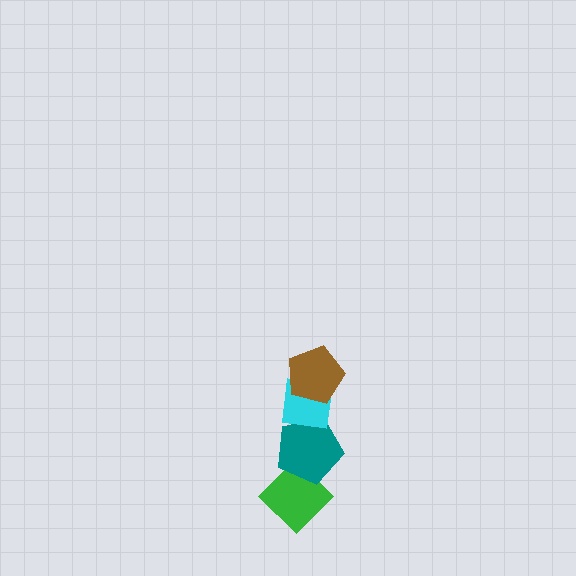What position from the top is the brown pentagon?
The brown pentagon is 1st from the top.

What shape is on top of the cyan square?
The brown pentagon is on top of the cyan square.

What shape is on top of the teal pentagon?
The cyan square is on top of the teal pentagon.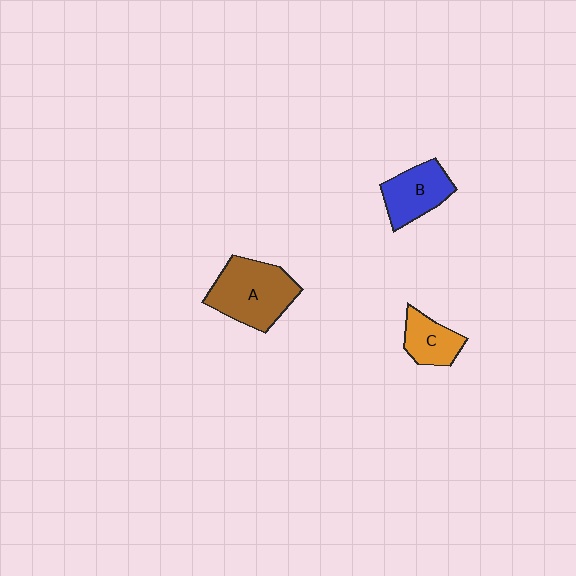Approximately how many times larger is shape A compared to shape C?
Approximately 1.9 times.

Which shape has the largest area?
Shape A (brown).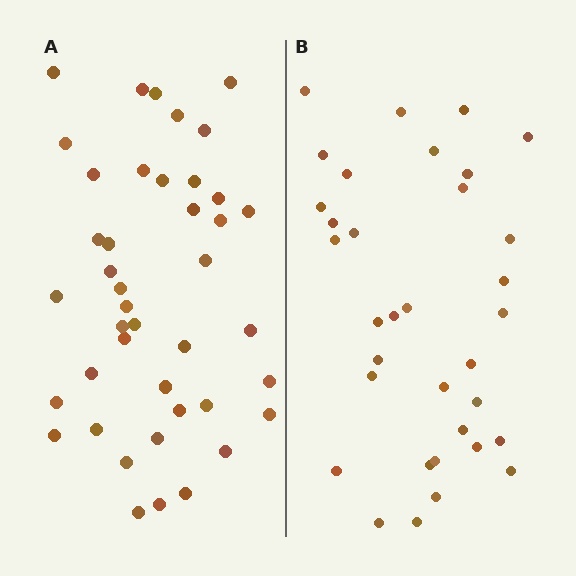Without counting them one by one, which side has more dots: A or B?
Region A (the left region) has more dots.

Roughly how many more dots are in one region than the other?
Region A has roughly 8 or so more dots than region B.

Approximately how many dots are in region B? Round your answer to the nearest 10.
About 30 dots. (The exact count is 34, which rounds to 30.)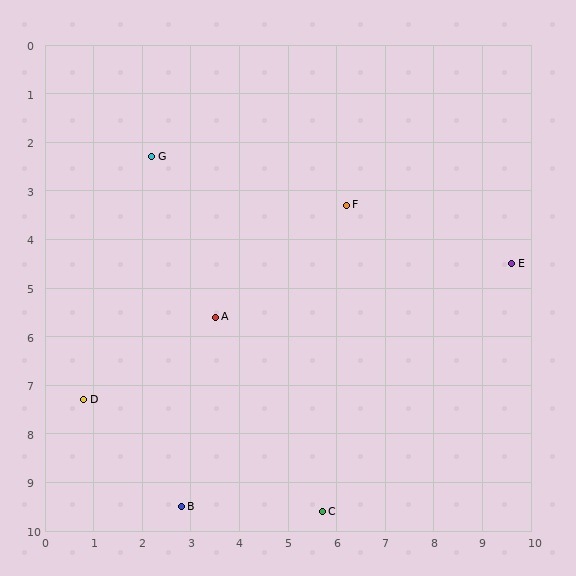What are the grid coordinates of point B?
Point B is at approximately (2.8, 9.5).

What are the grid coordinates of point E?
Point E is at approximately (9.6, 4.5).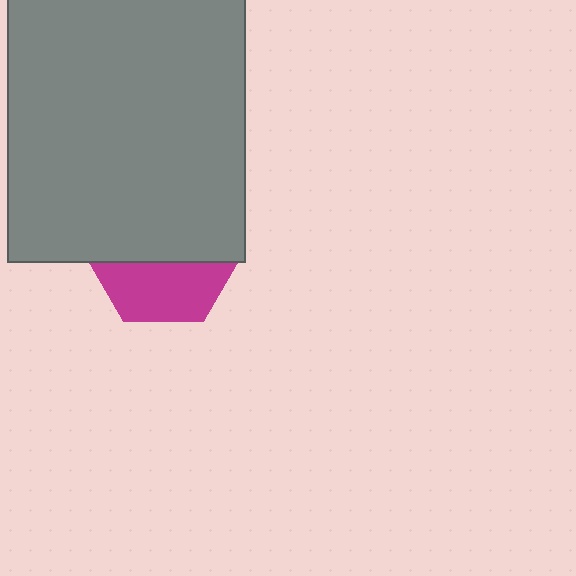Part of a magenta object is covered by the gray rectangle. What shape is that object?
It is a hexagon.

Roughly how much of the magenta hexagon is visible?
A small part of it is visible (roughly 40%).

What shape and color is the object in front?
The object in front is a gray rectangle.